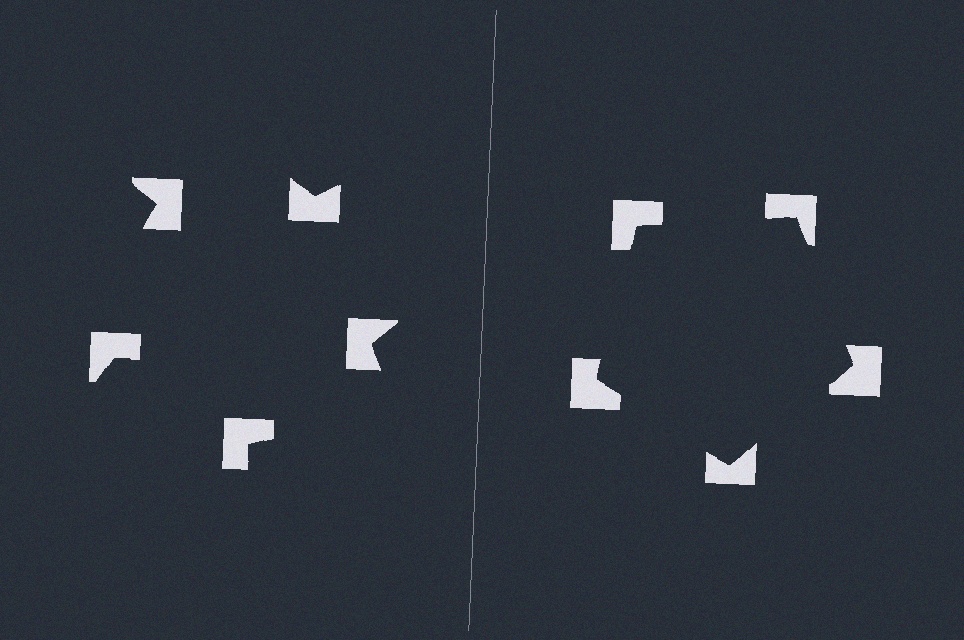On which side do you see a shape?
An illusory pentagon appears on the right side. On the left side the wedge cuts are rotated, so no coherent shape forms.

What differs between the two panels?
The notched squares are positioned identically on both sides; only the wedge orientations differ. On the right they align to a pentagon; on the left they are misaligned.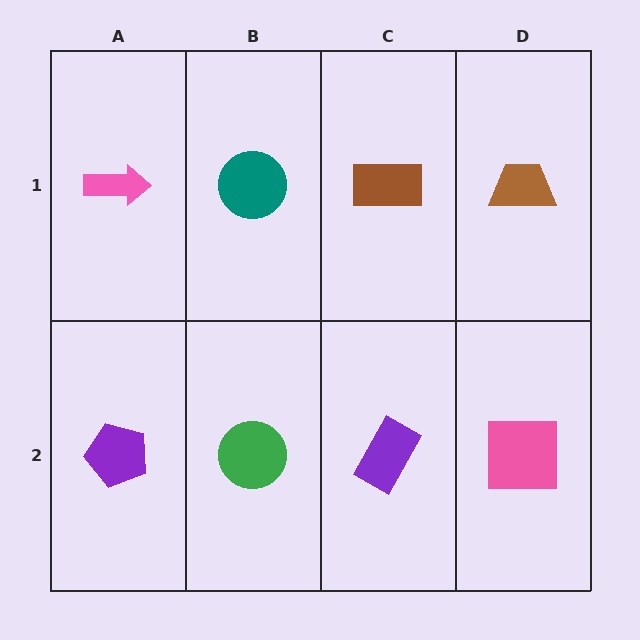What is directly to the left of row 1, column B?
A pink arrow.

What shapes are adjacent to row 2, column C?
A brown rectangle (row 1, column C), a green circle (row 2, column B), a pink square (row 2, column D).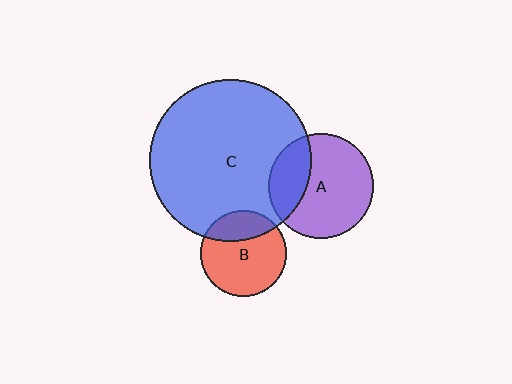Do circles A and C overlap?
Yes.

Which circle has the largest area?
Circle C (blue).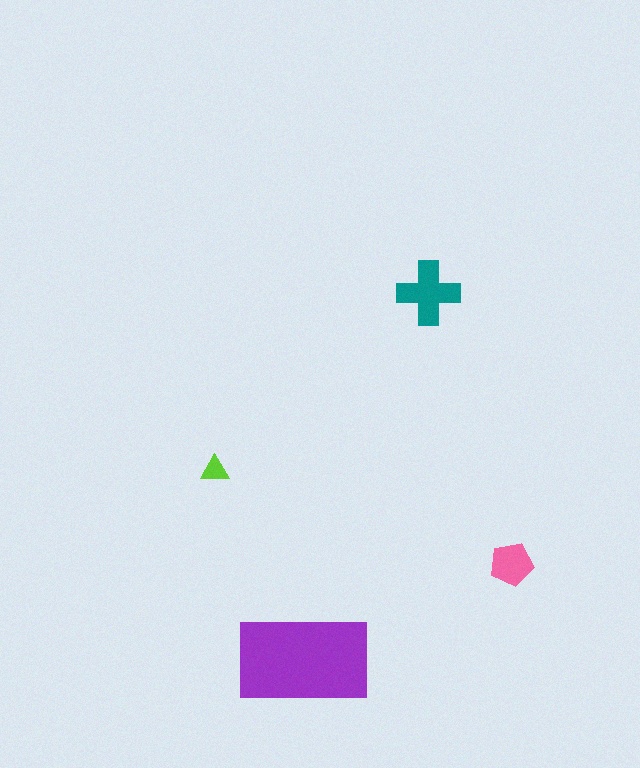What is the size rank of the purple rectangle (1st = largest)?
1st.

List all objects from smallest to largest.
The lime triangle, the pink pentagon, the teal cross, the purple rectangle.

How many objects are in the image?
There are 4 objects in the image.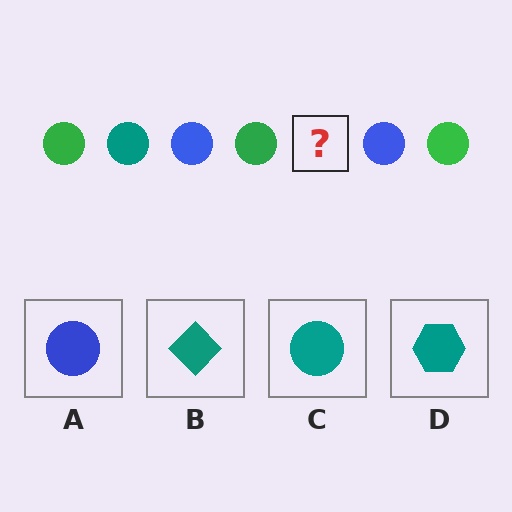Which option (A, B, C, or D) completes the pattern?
C.